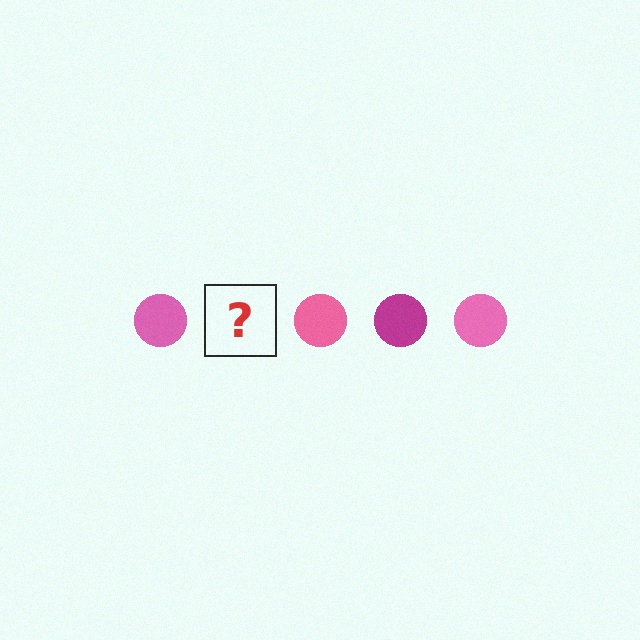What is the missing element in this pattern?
The missing element is a magenta circle.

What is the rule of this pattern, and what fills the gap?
The rule is that the pattern cycles through pink, magenta circles. The gap should be filled with a magenta circle.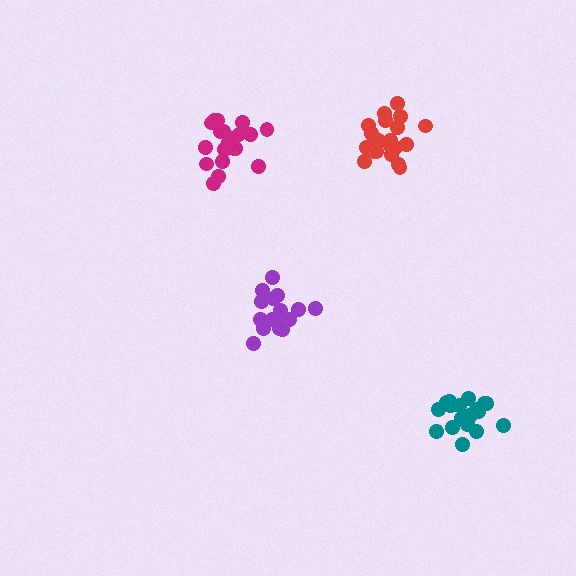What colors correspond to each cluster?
The clusters are colored: magenta, teal, purple, red.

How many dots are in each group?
Group 1: 20 dots, Group 2: 19 dots, Group 3: 16 dots, Group 4: 20 dots (75 total).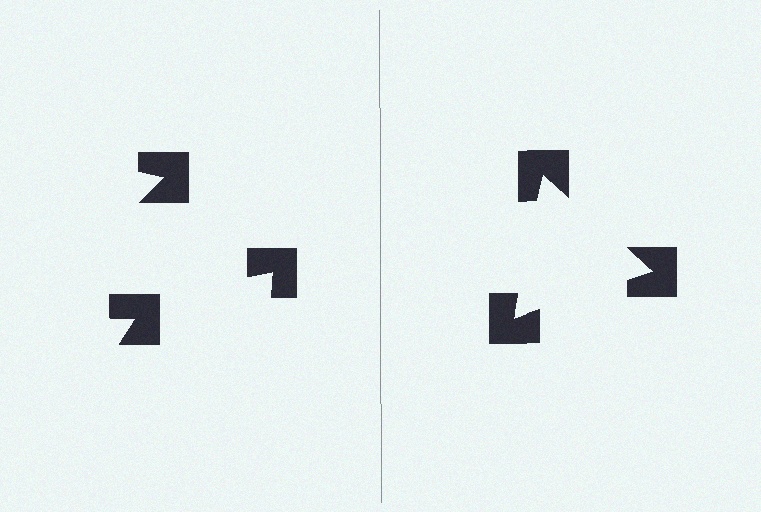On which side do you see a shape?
An illusory triangle appears on the right side. On the left side the wedge cuts are rotated, so no coherent shape forms.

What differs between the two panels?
The notched squares are positioned identically on both sides; only the wedge orientations differ. On the right they align to a triangle; on the left they are misaligned.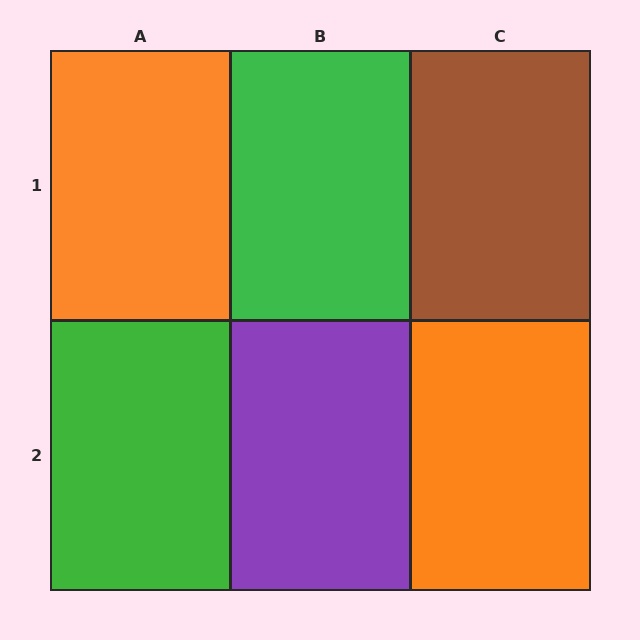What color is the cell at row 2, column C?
Orange.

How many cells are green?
2 cells are green.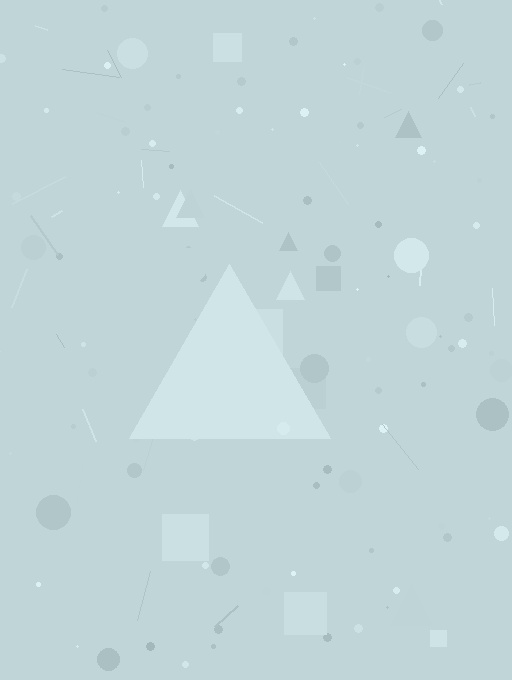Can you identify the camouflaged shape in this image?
The camouflaged shape is a triangle.